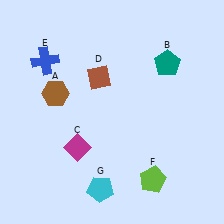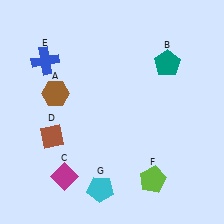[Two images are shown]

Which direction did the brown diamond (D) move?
The brown diamond (D) moved down.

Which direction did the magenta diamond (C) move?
The magenta diamond (C) moved down.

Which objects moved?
The objects that moved are: the magenta diamond (C), the brown diamond (D).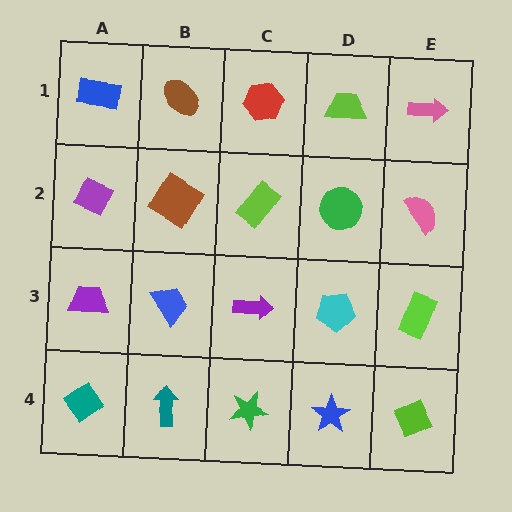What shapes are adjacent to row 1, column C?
A lime rectangle (row 2, column C), a brown ellipse (row 1, column B), a lime trapezoid (row 1, column D).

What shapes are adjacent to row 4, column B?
A blue trapezoid (row 3, column B), a teal diamond (row 4, column A), a green star (row 4, column C).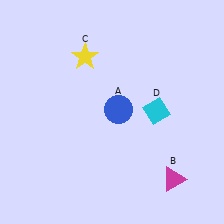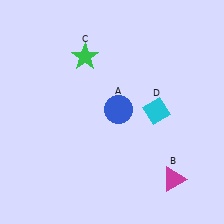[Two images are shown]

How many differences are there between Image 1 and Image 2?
There is 1 difference between the two images.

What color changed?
The star (C) changed from yellow in Image 1 to green in Image 2.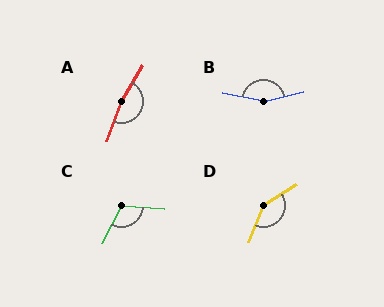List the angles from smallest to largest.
C (113°), D (142°), B (154°), A (169°).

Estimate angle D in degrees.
Approximately 142 degrees.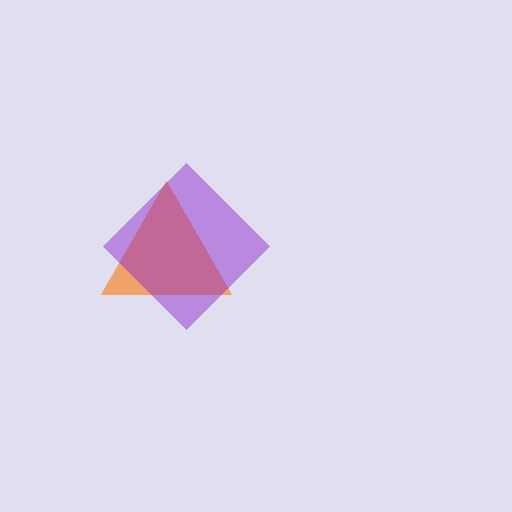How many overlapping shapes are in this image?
There are 2 overlapping shapes in the image.